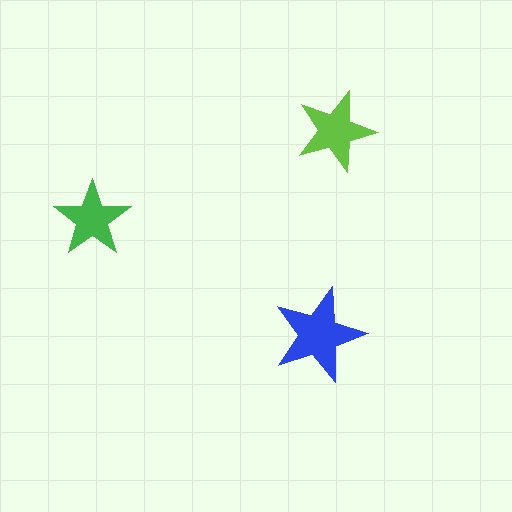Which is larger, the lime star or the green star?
The lime one.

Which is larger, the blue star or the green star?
The blue one.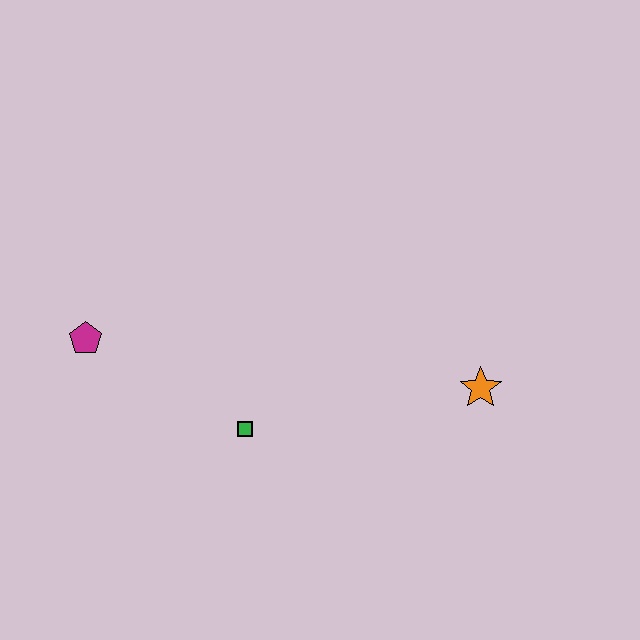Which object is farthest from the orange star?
The magenta pentagon is farthest from the orange star.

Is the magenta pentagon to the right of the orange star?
No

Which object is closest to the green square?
The magenta pentagon is closest to the green square.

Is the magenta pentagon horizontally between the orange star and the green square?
No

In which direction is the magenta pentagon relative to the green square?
The magenta pentagon is to the left of the green square.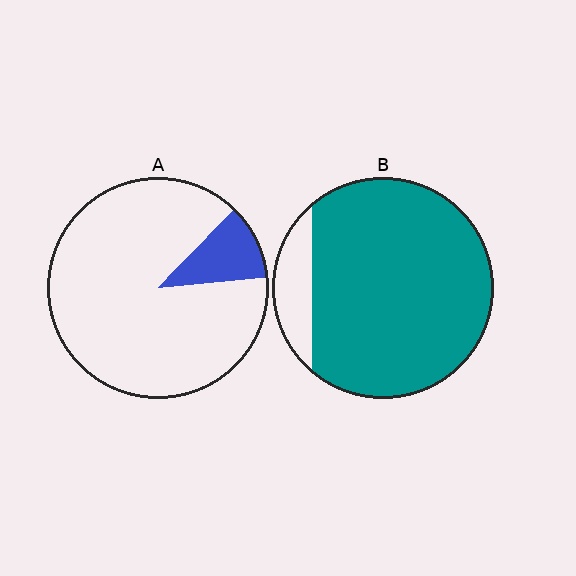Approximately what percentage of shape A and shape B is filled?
A is approximately 10% and B is approximately 90%.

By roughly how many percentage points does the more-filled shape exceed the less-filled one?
By roughly 75 percentage points (B over A).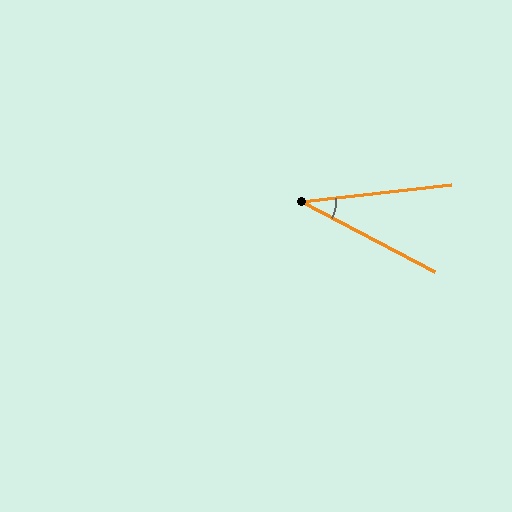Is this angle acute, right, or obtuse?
It is acute.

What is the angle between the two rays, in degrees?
Approximately 34 degrees.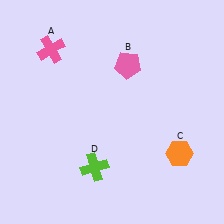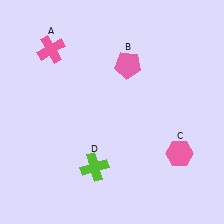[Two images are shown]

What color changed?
The hexagon (C) changed from orange in Image 1 to pink in Image 2.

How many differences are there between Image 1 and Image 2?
There is 1 difference between the two images.